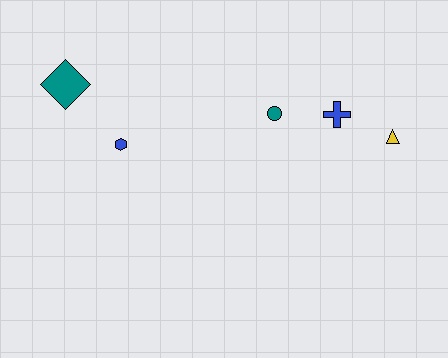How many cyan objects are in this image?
There are no cyan objects.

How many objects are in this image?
There are 5 objects.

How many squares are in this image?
There are no squares.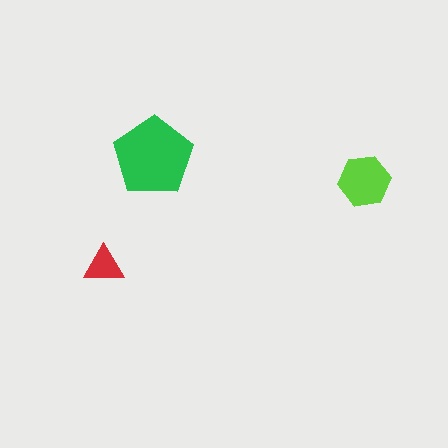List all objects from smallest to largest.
The red triangle, the lime hexagon, the green pentagon.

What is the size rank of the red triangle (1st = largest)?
3rd.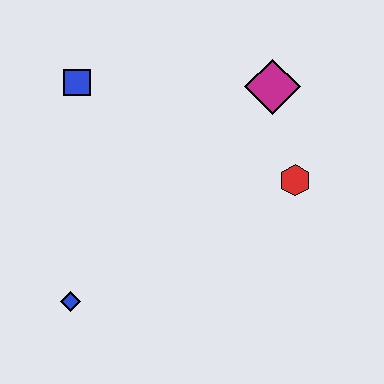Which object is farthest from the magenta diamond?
The blue diamond is farthest from the magenta diamond.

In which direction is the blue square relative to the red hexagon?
The blue square is to the left of the red hexagon.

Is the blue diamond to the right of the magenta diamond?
No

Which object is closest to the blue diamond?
The blue square is closest to the blue diamond.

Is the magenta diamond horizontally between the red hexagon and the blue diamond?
Yes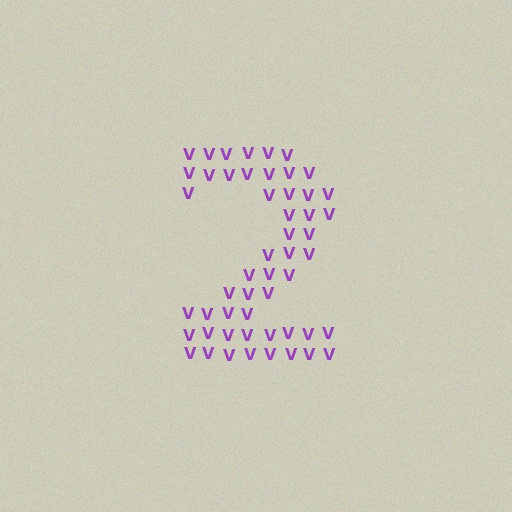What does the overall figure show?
The overall figure shows the digit 2.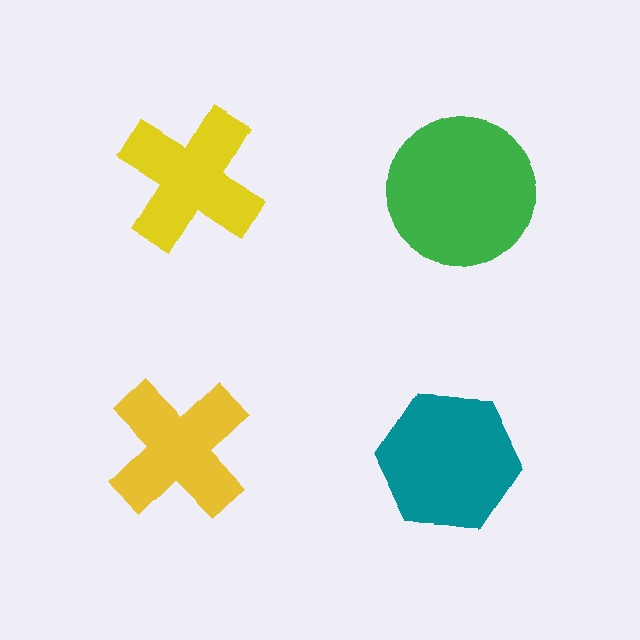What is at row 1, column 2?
A green circle.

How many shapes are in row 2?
2 shapes.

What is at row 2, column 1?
A yellow cross.